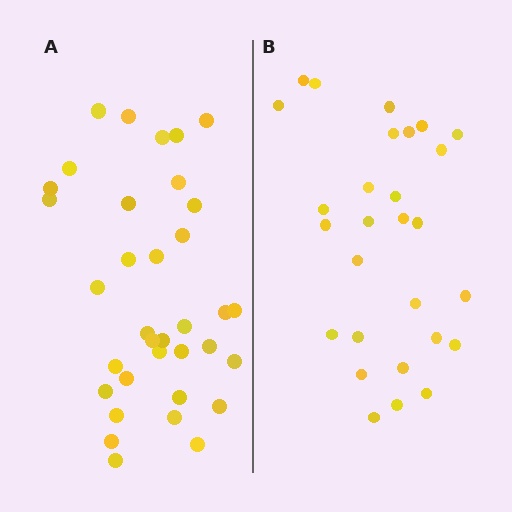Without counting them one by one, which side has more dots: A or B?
Region A (the left region) has more dots.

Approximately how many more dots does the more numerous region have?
Region A has roughly 8 or so more dots than region B.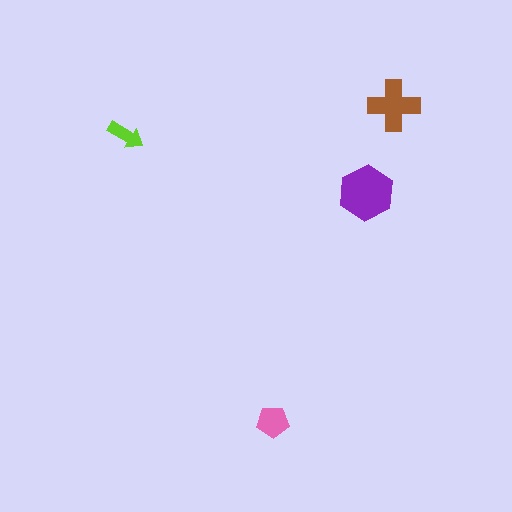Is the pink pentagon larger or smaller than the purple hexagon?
Smaller.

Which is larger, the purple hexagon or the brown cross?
The purple hexagon.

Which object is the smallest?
The lime arrow.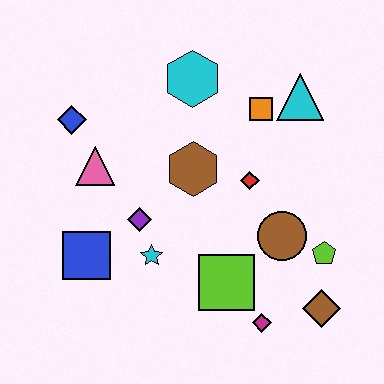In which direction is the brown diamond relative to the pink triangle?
The brown diamond is to the right of the pink triangle.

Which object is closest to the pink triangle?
The blue diamond is closest to the pink triangle.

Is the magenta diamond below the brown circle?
Yes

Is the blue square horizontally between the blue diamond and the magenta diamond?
Yes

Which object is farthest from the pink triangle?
The brown diamond is farthest from the pink triangle.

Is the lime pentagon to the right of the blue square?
Yes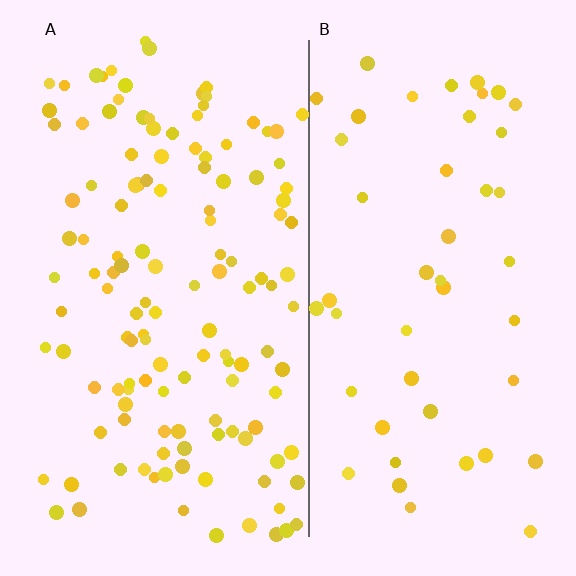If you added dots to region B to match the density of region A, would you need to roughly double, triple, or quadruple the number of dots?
Approximately triple.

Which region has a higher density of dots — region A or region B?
A (the left).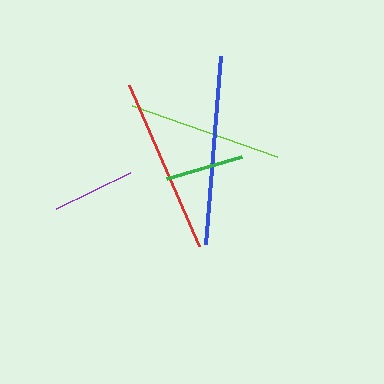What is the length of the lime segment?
The lime segment is approximately 154 pixels long.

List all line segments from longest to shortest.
From longest to shortest: blue, red, lime, purple, green.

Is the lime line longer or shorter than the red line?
The red line is longer than the lime line.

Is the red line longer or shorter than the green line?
The red line is longer than the green line.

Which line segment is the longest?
The blue line is the longest at approximately 189 pixels.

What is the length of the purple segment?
The purple segment is approximately 82 pixels long.